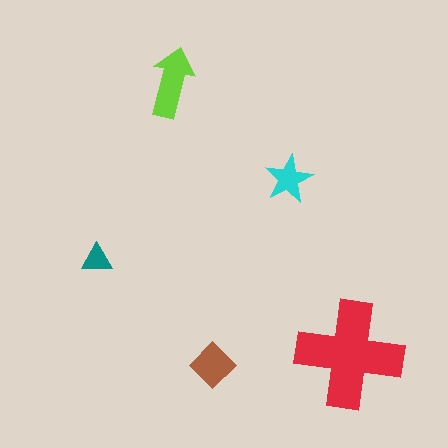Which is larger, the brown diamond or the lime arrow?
The lime arrow.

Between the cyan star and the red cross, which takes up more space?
The red cross.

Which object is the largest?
The red cross.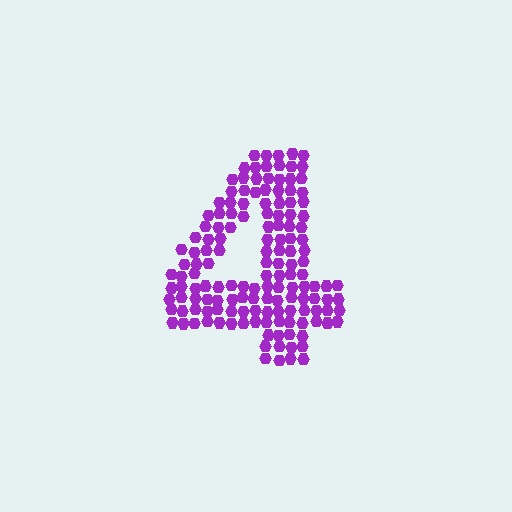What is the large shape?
The large shape is the digit 4.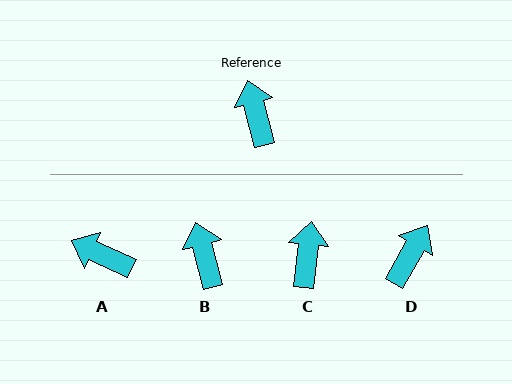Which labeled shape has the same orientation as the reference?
B.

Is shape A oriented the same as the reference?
No, it is off by about 51 degrees.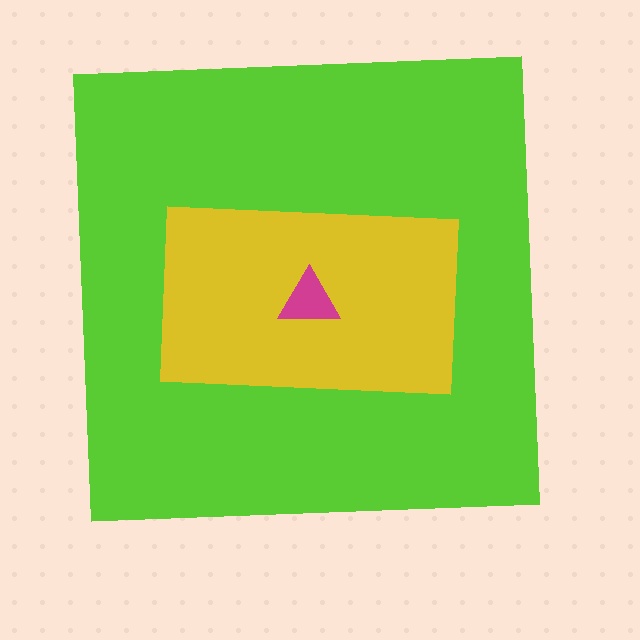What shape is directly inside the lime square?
The yellow rectangle.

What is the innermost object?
The magenta triangle.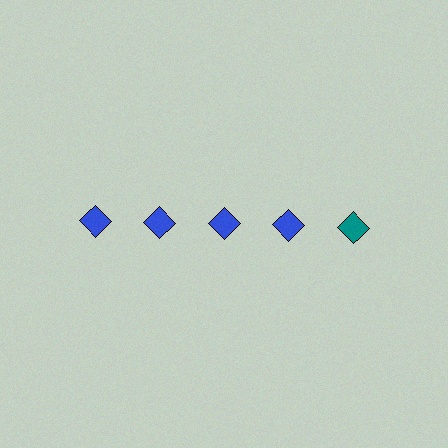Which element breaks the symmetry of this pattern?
The teal diamond in the top row, rightmost column breaks the symmetry. All other shapes are blue diamonds.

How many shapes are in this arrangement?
There are 5 shapes arranged in a grid pattern.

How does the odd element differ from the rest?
It has a different color: teal instead of blue.